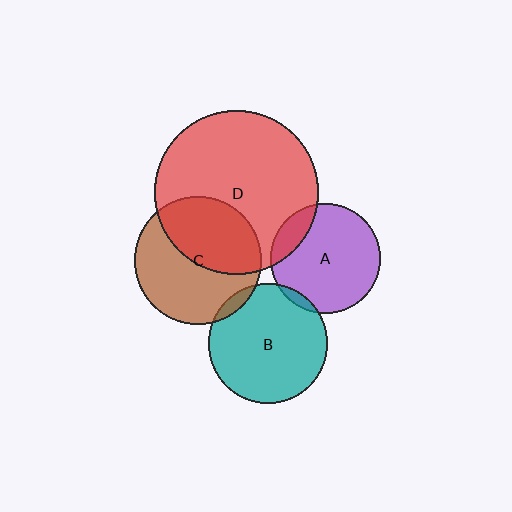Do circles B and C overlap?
Yes.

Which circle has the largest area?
Circle D (red).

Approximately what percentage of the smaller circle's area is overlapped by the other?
Approximately 5%.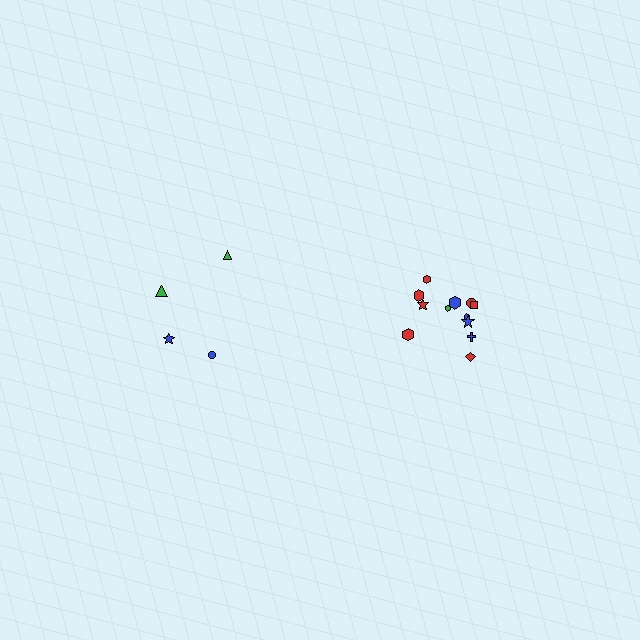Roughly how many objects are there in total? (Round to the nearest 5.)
Roughly 15 objects in total.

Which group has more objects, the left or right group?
The right group.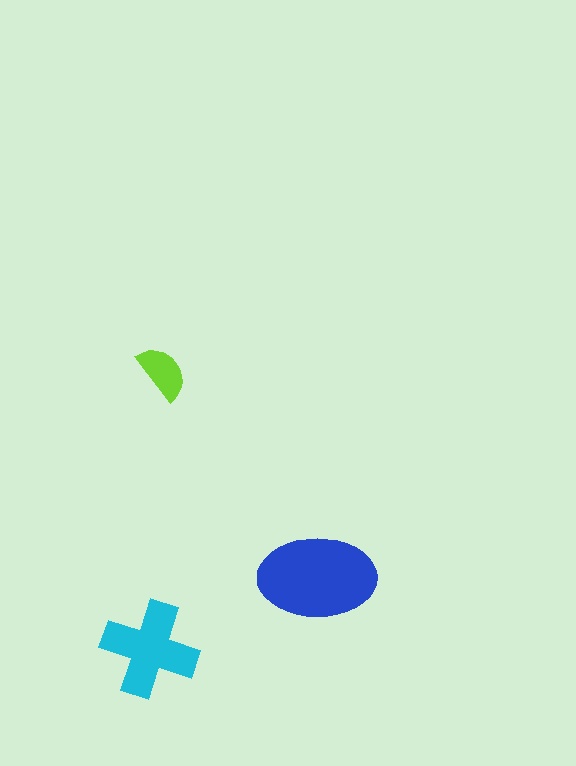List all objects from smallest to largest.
The lime semicircle, the cyan cross, the blue ellipse.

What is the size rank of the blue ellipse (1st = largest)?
1st.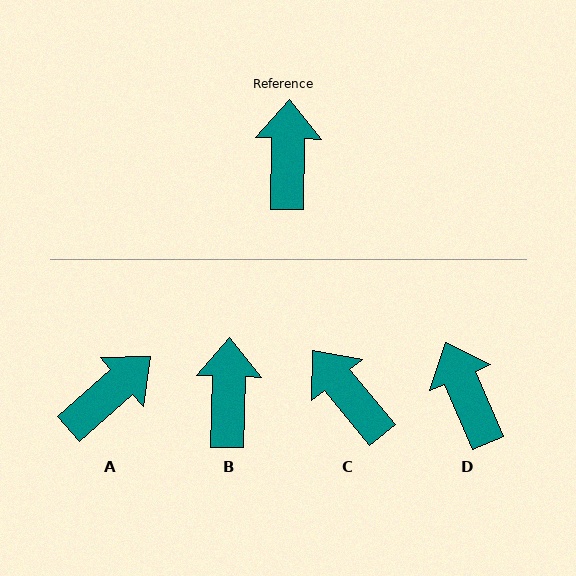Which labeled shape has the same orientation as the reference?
B.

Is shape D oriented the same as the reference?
No, it is off by about 25 degrees.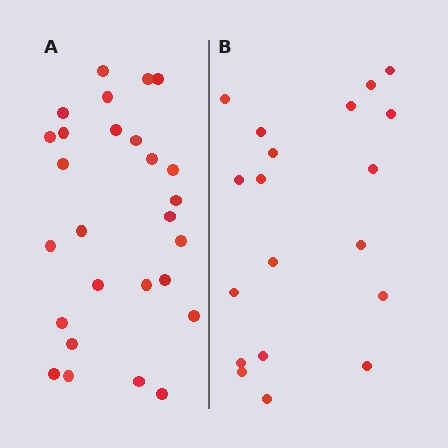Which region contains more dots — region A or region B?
Region A (the left region) has more dots.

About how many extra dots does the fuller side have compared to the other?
Region A has roughly 8 or so more dots than region B.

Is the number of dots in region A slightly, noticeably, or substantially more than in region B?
Region A has noticeably more, but not dramatically so. The ratio is roughly 1.4 to 1.